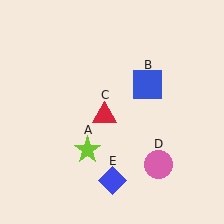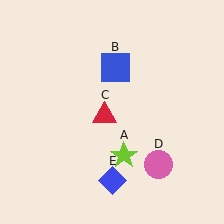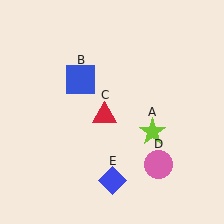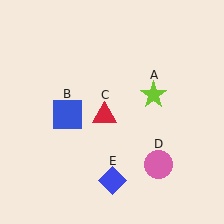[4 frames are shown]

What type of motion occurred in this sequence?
The lime star (object A), blue square (object B) rotated counterclockwise around the center of the scene.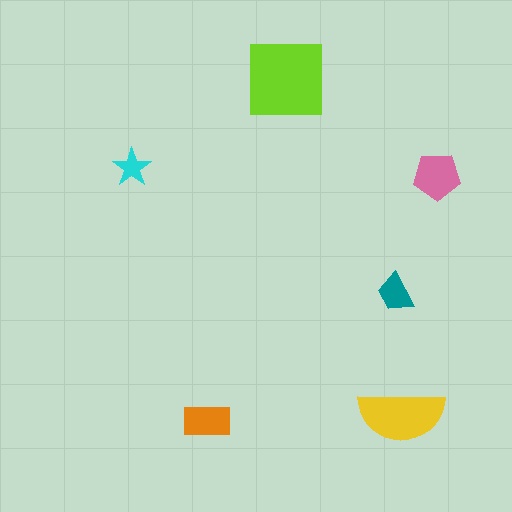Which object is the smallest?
The cyan star.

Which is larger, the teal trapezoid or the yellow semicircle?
The yellow semicircle.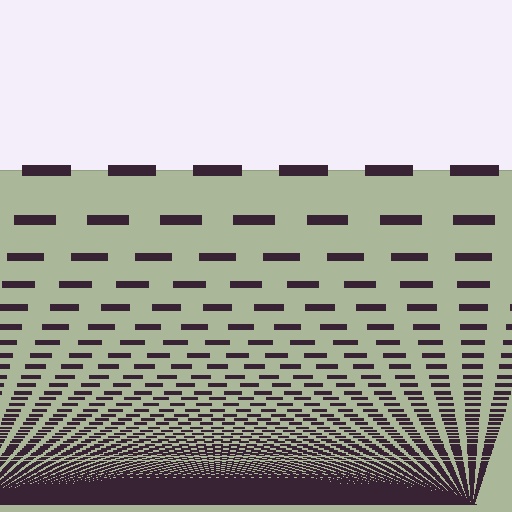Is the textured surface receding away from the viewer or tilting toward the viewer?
The surface appears to tilt toward the viewer. Texture elements get larger and sparser toward the top.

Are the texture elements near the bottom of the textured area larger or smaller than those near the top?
Smaller. The gradient is inverted — elements near the bottom are smaller and denser.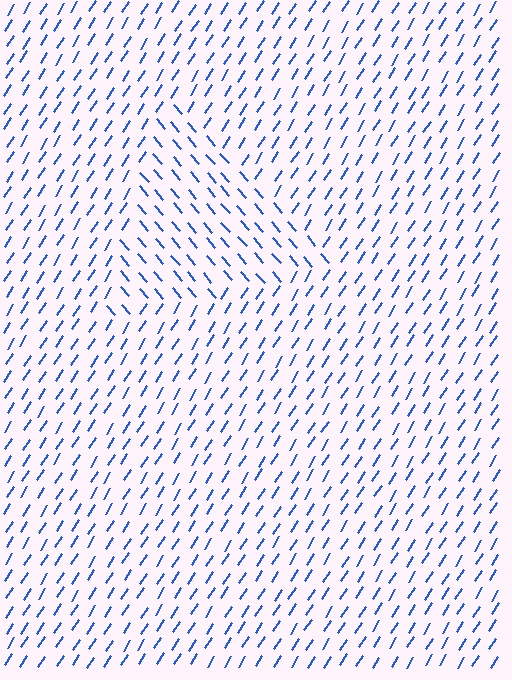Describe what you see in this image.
The image is filled with small blue line segments. A triangle region in the image has lines oriented differently from the surrounding lines, creating a visible texture boundary.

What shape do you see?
I see a triangle.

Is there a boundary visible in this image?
Yes, there is a texture boundary formed by a change in line orientation.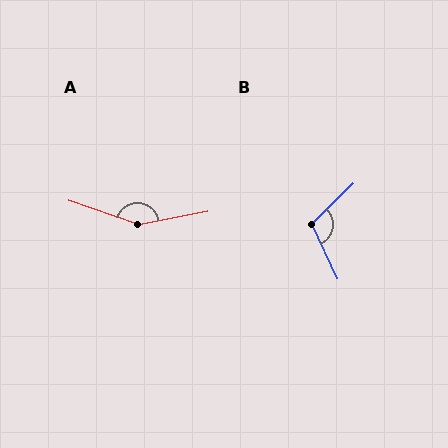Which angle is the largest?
A, at approximately 150 degrees.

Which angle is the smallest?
B, at approximately 109 degrees.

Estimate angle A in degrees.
Approximately 150 degrees.